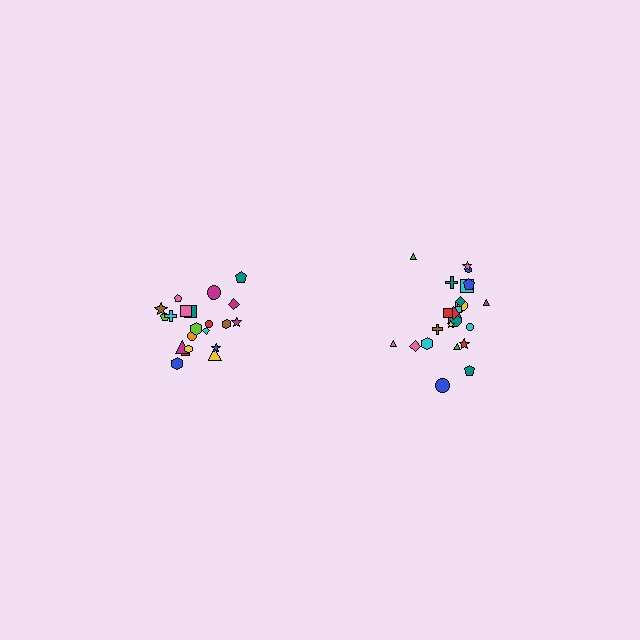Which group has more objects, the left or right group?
The right group.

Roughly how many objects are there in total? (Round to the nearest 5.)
Roughly 45 objects in total.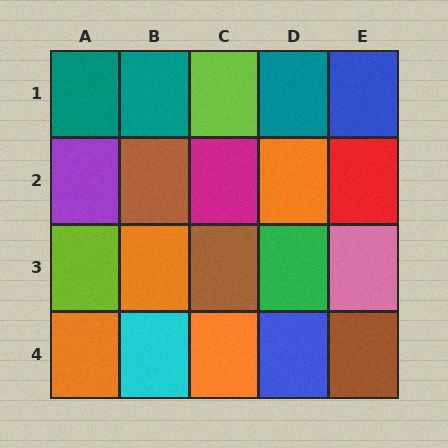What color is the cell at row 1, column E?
Blue.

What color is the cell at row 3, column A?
Lime.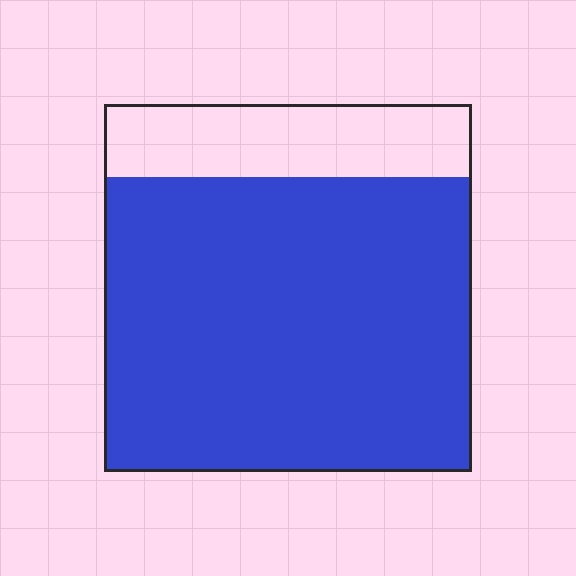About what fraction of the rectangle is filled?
About four fifths (4/5).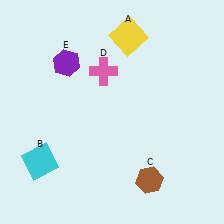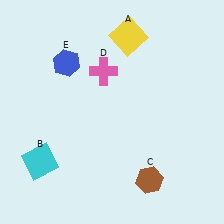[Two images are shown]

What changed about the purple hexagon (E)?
In Image 1, E is purple. In Image 2, it changed to blue.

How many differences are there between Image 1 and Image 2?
There is 1 difference between the two images.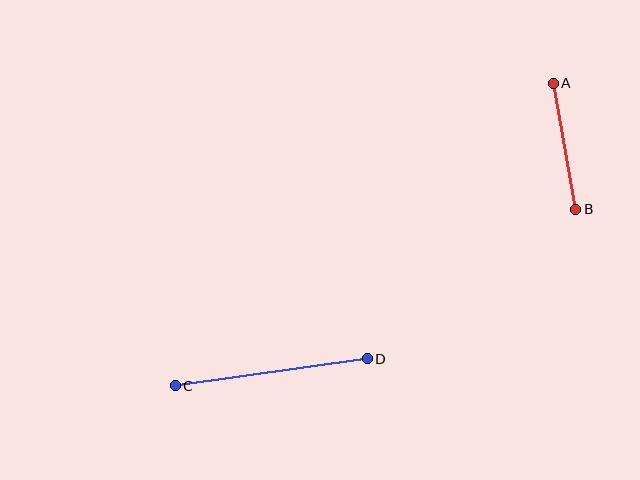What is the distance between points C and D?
The distance is approximately 194 pixels.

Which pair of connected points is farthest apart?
Points C and D are farthest apart.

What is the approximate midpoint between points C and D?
The midpoint is at approximately (271, 372) pixels.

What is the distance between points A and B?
The distance is approximately 128 pixels.